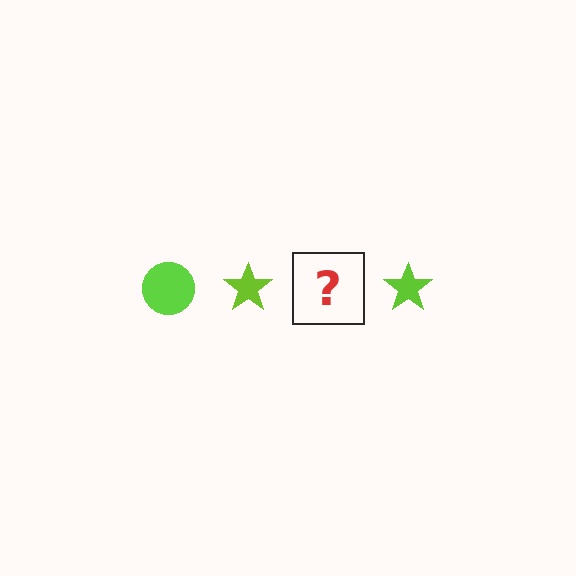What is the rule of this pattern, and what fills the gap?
The rule is that the pattern cycles through circle, star shapes in lime. The gap should be filled with a lime circle.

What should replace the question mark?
The question mark should be replaced with a lime circle.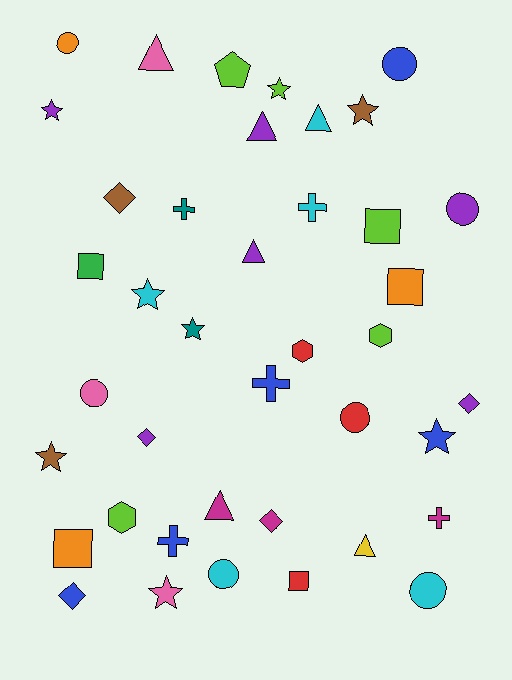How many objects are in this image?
There are 40 objects.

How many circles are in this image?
There are 7 circles.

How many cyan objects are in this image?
There are 5 cyan objects.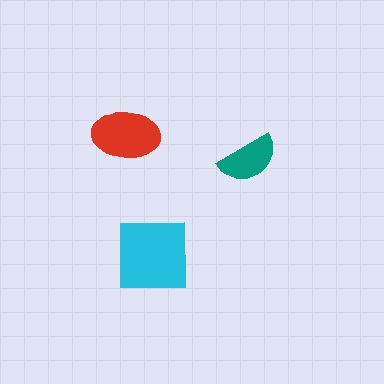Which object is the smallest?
The teal semicircle.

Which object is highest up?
The red ellipse is topmost.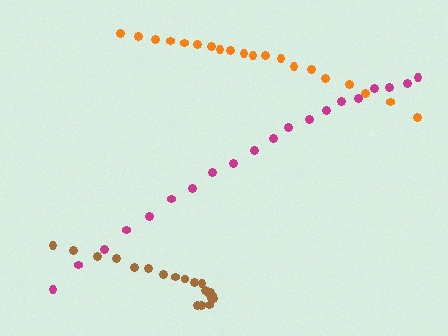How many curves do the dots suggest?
There are 3 distinct paths.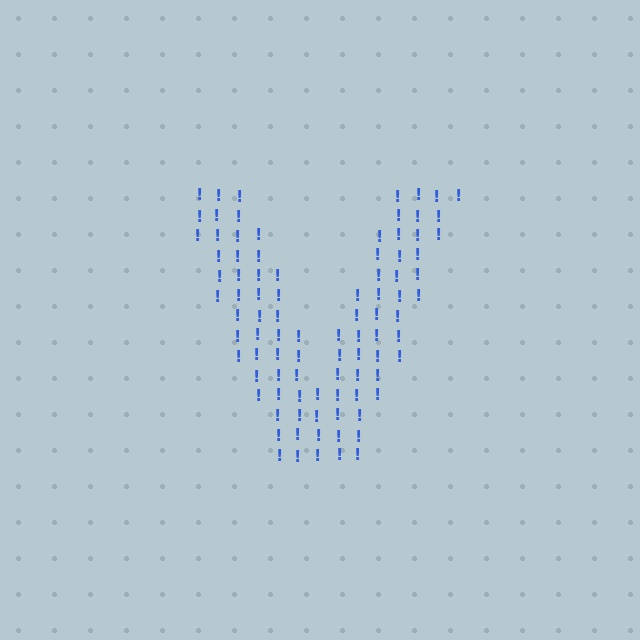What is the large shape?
The large shape is the letter V.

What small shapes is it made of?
It is made of small exclamation marks.